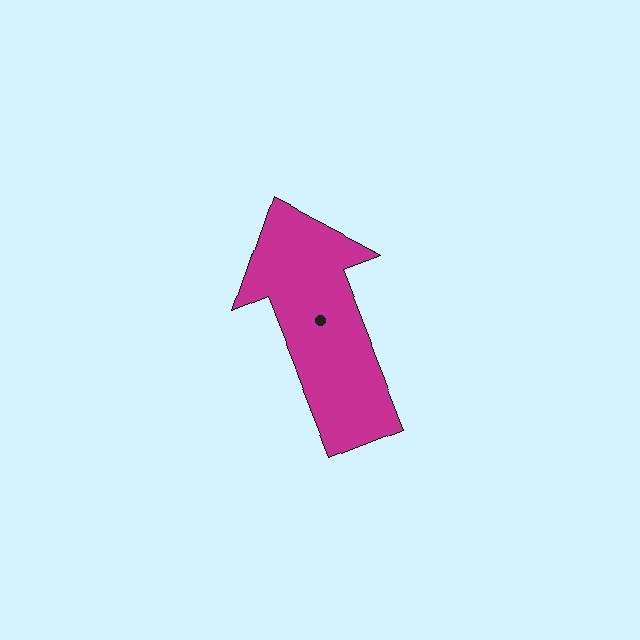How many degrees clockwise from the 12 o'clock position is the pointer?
Approximately 339 degrees.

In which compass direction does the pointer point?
North.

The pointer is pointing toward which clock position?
Roughly 11 o'clock.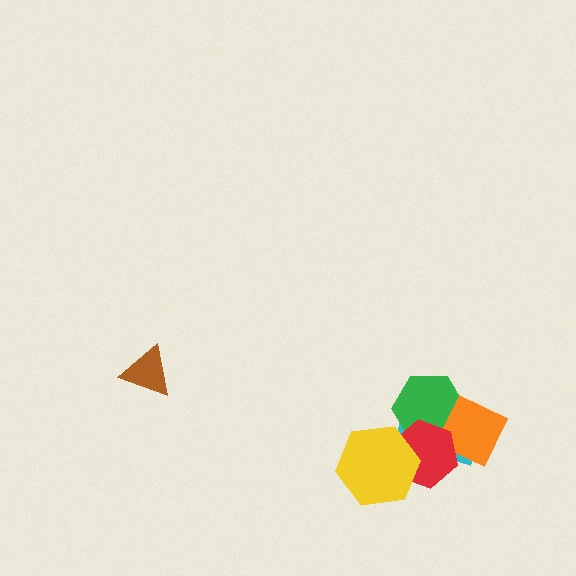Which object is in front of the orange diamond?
The red hexagon is in front of the orange diamond.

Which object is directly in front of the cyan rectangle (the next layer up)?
The green hexagon is directly in front of the cyan rectangle.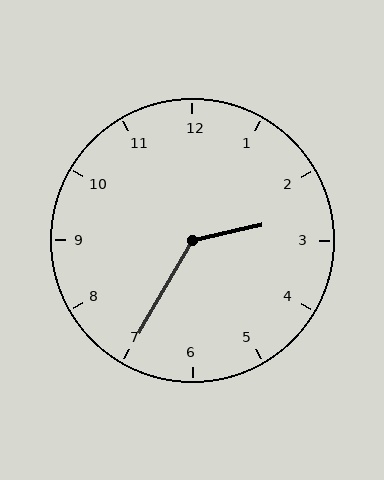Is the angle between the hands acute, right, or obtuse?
It is obtuse.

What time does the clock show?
2:35.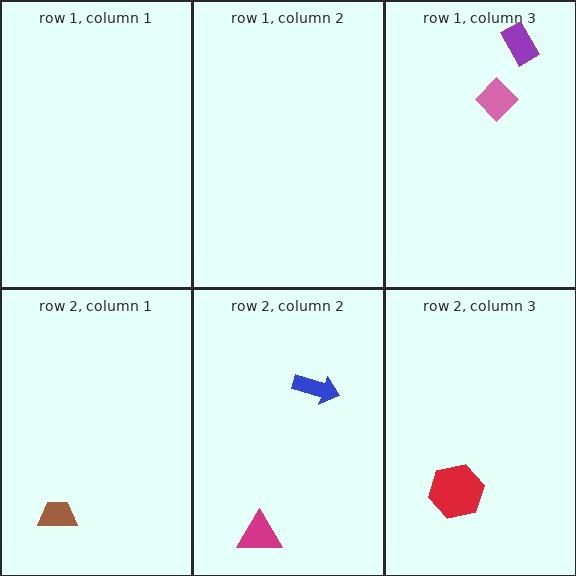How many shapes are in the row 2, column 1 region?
1.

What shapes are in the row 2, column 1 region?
The brown trapezoid.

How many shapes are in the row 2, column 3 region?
1.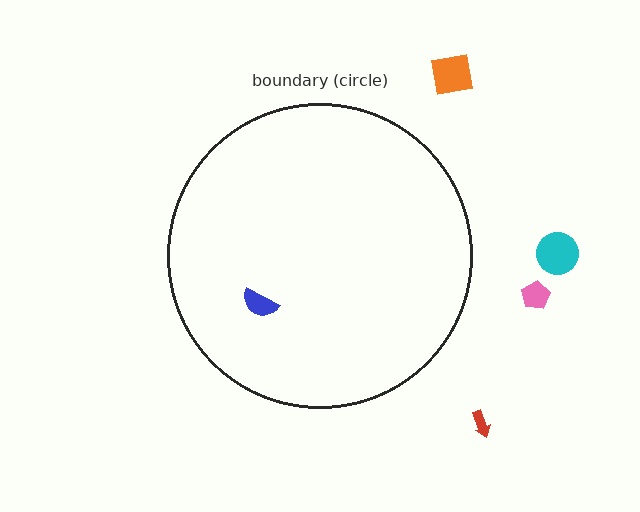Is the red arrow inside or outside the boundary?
Outside.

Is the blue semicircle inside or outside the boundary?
Inside.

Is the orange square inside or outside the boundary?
Outside.